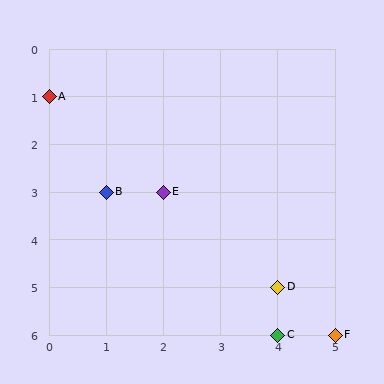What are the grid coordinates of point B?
Point B is at grid coordinates (1, 3).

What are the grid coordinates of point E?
Point E is at grid coordinates (2, 3).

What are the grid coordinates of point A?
Point A is at grid coordinates (0, 1).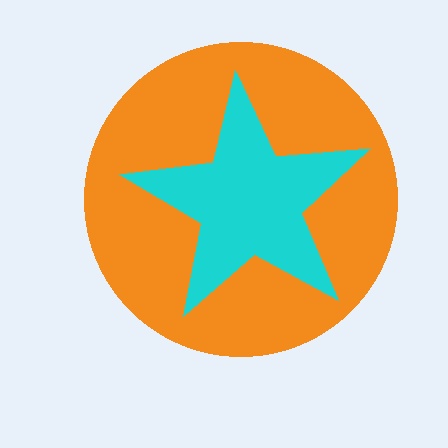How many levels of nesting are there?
2.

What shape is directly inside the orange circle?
The cyan star.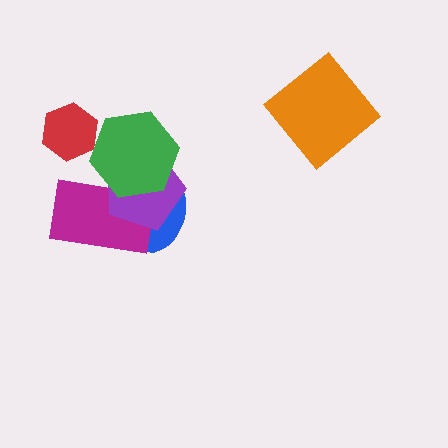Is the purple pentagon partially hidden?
Yes, it is partially covered by another shape.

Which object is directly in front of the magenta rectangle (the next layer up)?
The purple pentagon is directly in front of the magenta rectangle.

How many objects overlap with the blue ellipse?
3 objects overlap with the blue ellipse.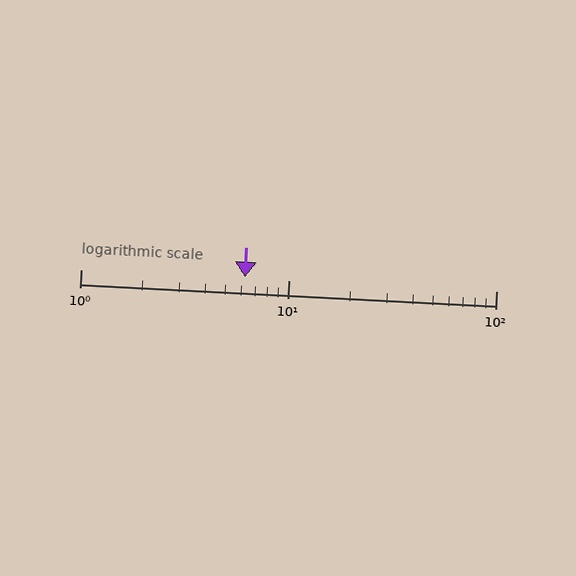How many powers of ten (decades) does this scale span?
The scale spans 2 decades, from 1 to 100.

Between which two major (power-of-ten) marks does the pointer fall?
The pointer is between 1 and 10.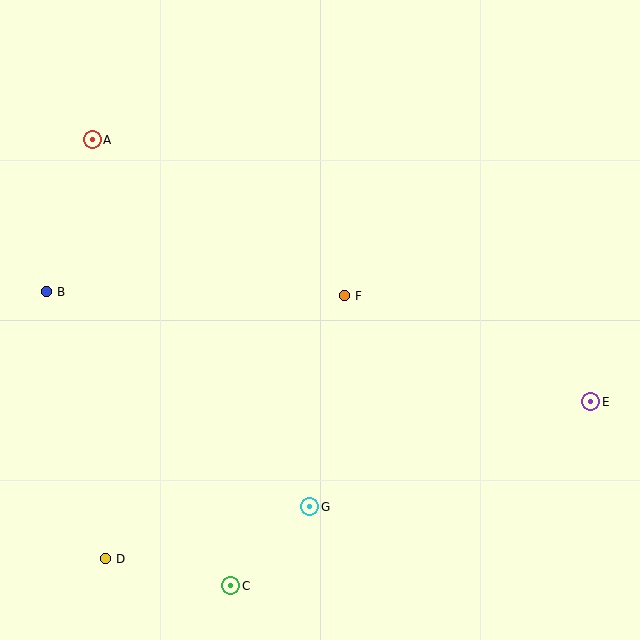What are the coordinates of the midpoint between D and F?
The midpoint between D and F is at (225, 427).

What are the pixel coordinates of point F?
Point F is at (344, 296).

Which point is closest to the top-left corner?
Point A is closest to the top-left corner.